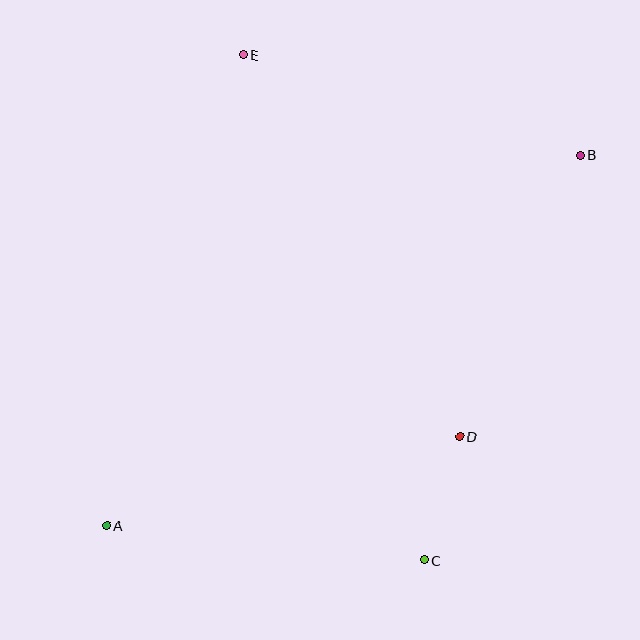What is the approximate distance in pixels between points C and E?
The distance between C and E is approximately 537 pixels.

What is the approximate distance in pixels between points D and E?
The distance between D and E is approximately 439 pixels.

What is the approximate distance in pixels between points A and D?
The distance between A and D is approximately 364 pixels.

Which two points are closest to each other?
Points C and D are closest to each other.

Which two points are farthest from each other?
Points A and B are farthest from each other.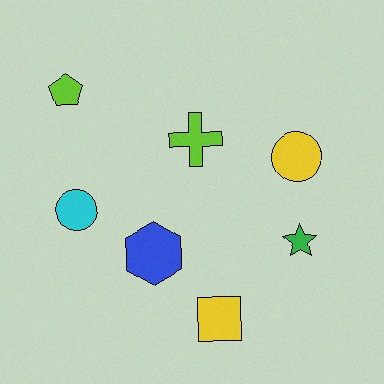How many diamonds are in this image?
There are no diamonds.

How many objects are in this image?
There are 7 objects.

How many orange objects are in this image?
There are no orange objects.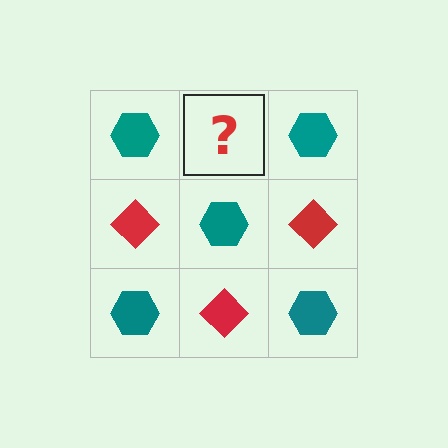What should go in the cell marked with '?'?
The missing cell should contain a red diamond.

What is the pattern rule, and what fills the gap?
The rule is that it alternates teal hexagon and red diamond in a checkerboard pattern. The gap should be filled with a red diamond.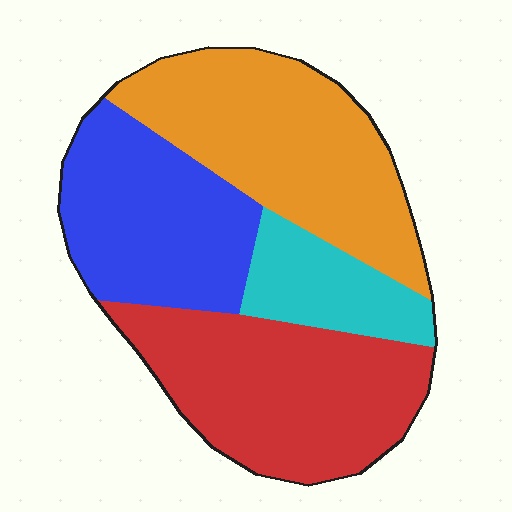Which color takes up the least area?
Cyan, at roughly 10%.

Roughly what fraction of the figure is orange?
Orange takes up about one third (1/3) of the figure.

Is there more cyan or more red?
Red.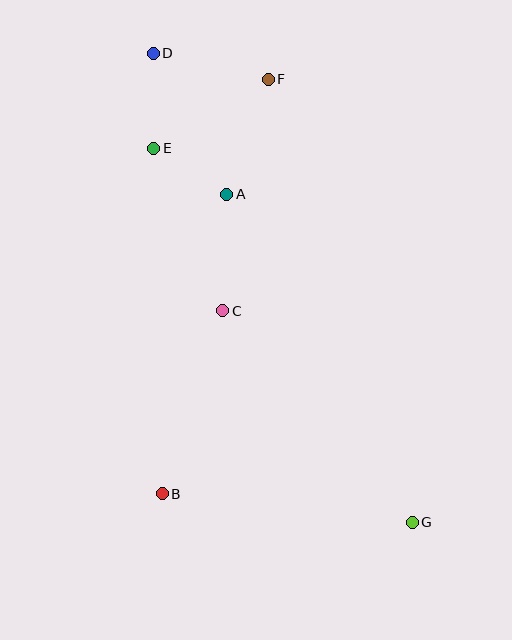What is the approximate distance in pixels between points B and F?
The distance between B and F is approximately 428 pixels.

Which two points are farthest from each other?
Points D and G are farthest from each other.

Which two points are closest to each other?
Points A and E are closest to each other.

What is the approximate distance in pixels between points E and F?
The distance between E and F is approximately 133 pixels.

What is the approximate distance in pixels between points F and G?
The distance between F and G is approximately 466 pixels.